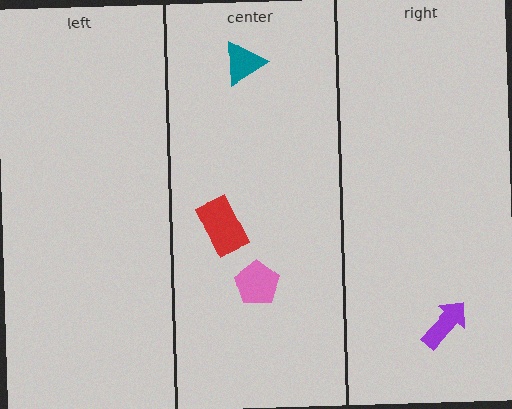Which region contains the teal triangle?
The center region.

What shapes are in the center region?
The pink pentagon, the red rectangle, the teal triangle.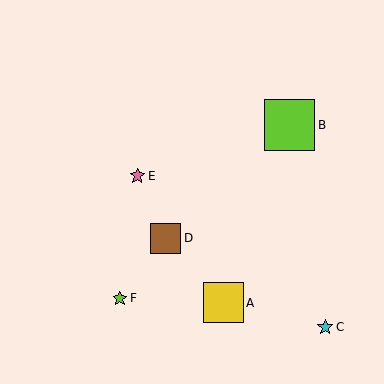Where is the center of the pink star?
The center of the pink star is at (137, 176).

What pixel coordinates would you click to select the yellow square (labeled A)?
Click at (223, 303) to select the yellow square A.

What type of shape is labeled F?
Shape F is a lime star.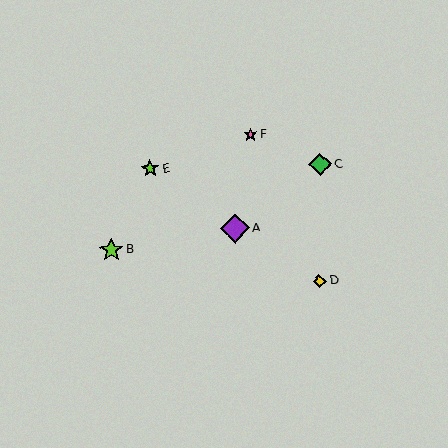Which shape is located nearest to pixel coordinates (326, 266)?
The yellow diamond (labeled D) at (319, 281) is nearest to that location.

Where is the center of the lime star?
The center of the lime star is at (150, 169).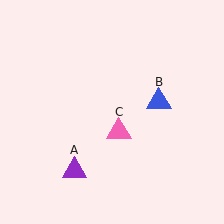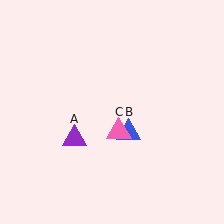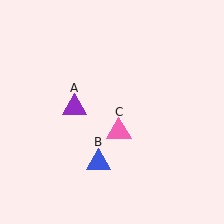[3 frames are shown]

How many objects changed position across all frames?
2 objects changed position: purple triangle (object A), blue triangle (object B).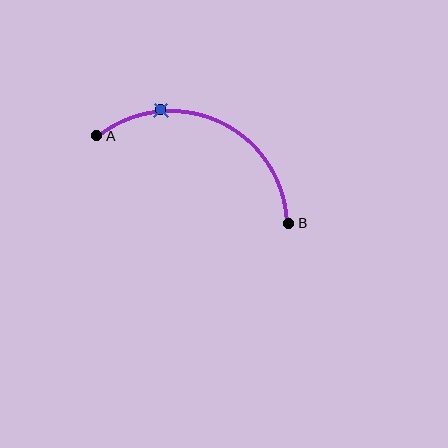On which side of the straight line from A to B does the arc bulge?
The arc bulges above the straight line connecting A and B.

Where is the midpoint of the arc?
The arc midpoint is the point on the curve farthest from the straight line joining A and B. It sits above that line.